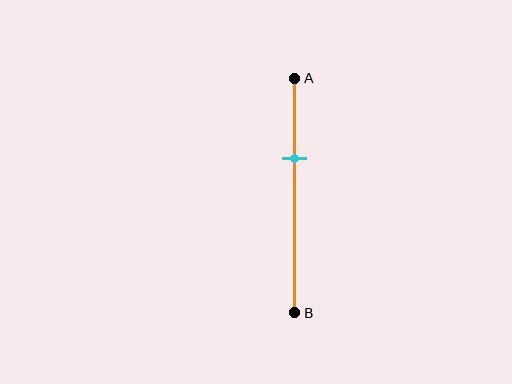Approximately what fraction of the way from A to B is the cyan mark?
The cyan mark is approximately 35% of the way from A to B.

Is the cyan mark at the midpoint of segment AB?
No, the mark is at about 35% from A, not at the 50% midpoint.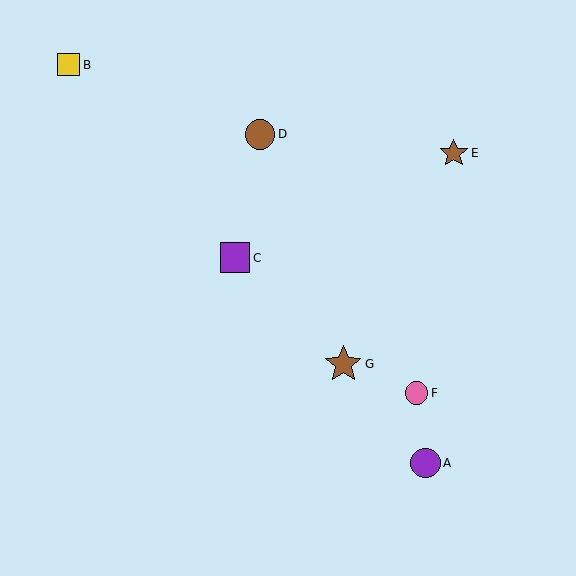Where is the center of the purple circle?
The center of the purple circle is at (425, 463).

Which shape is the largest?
The brown star (labeled G) is the largest.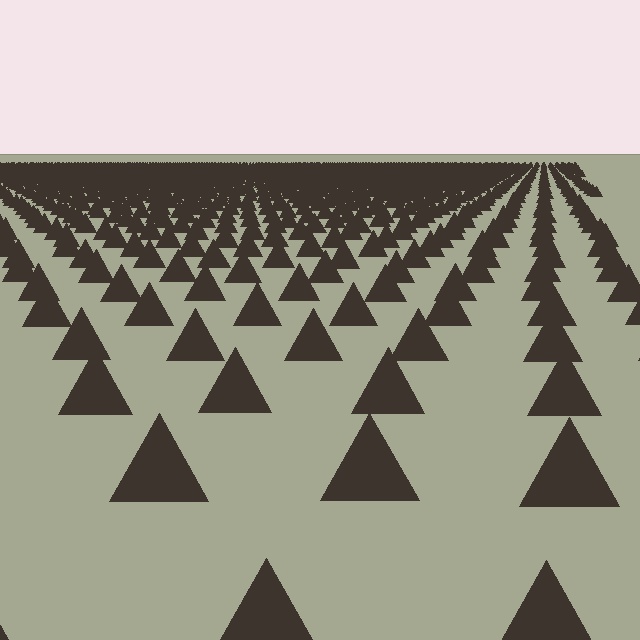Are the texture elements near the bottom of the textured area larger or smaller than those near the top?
Larger. Near the bottom, elements are closer to the viewer and appear at a bigger on-screen size.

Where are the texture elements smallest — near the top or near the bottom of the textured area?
Near the top.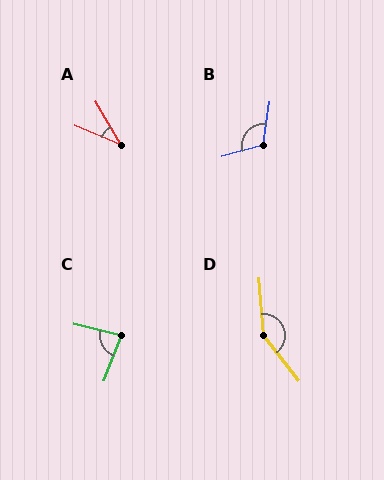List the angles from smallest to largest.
A (37°), C (83°), B (115°), D (146°).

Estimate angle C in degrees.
Approximately 83 degrees.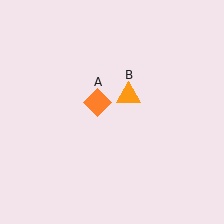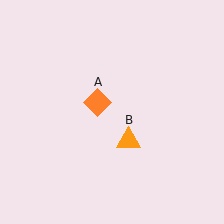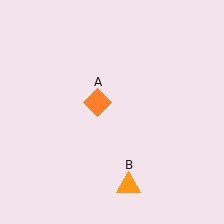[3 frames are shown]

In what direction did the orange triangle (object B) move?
The orange triangle (object B) moved down.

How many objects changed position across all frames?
1 object changed position: orange triangle (object B).